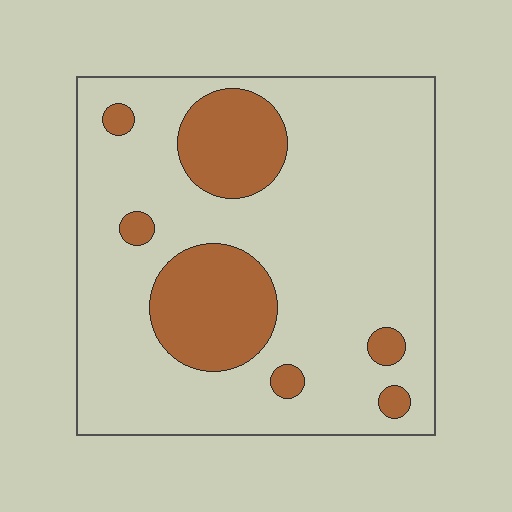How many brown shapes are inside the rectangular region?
7.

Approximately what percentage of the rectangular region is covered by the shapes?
Approximately 20%.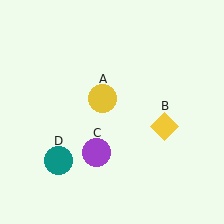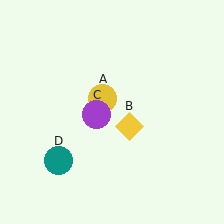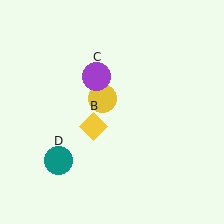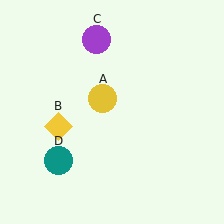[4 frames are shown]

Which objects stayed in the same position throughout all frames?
Yellow circle (object A) and teal circle (object D) remained stationary.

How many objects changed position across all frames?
2 objects changed position: yellow diamond (object B), purple circle (object C).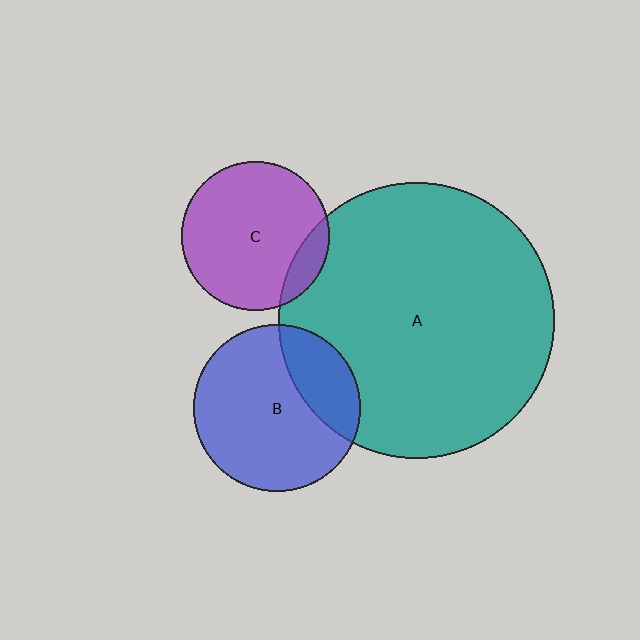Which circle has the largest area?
Circle A (teal).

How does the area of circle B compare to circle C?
Approximately 1.3 times.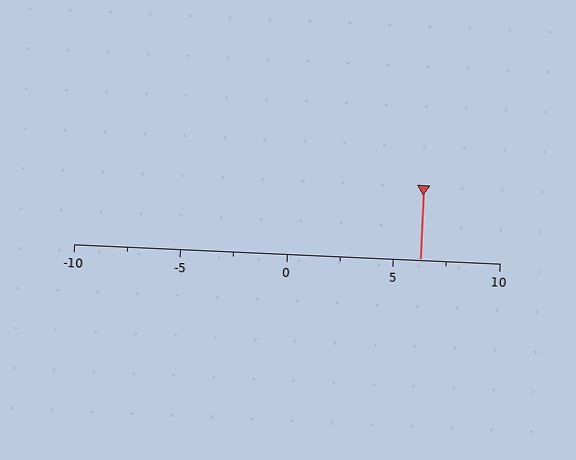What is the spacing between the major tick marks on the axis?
The major ticks are spaced 5 apart.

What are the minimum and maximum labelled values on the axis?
The axis runs from -10 to 10.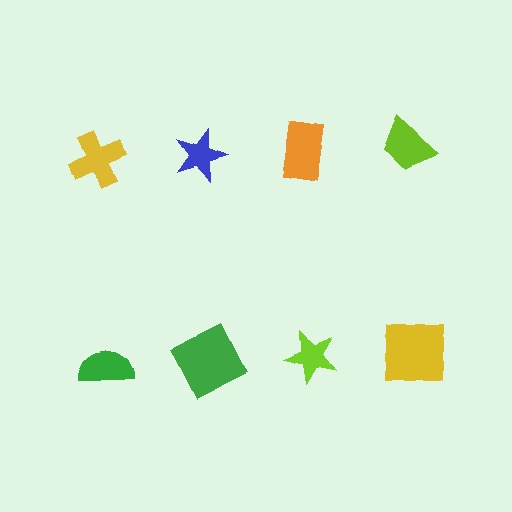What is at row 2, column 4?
A yellow square.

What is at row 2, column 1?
A green semicircle.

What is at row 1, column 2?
A blue star.